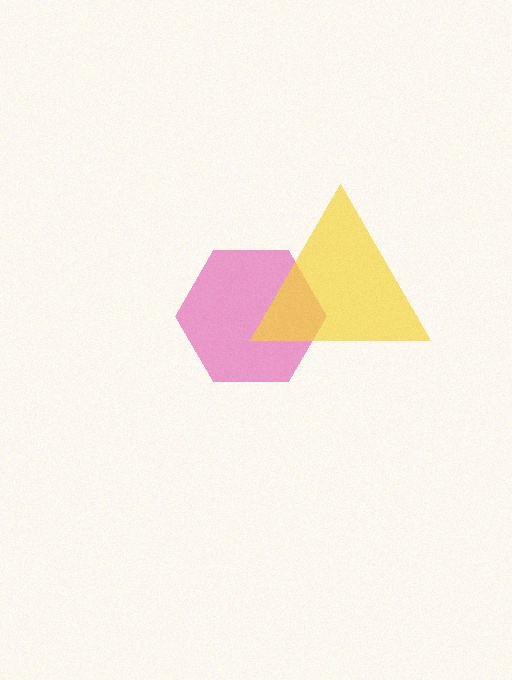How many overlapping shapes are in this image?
There are 2 overlapping shapes in the image.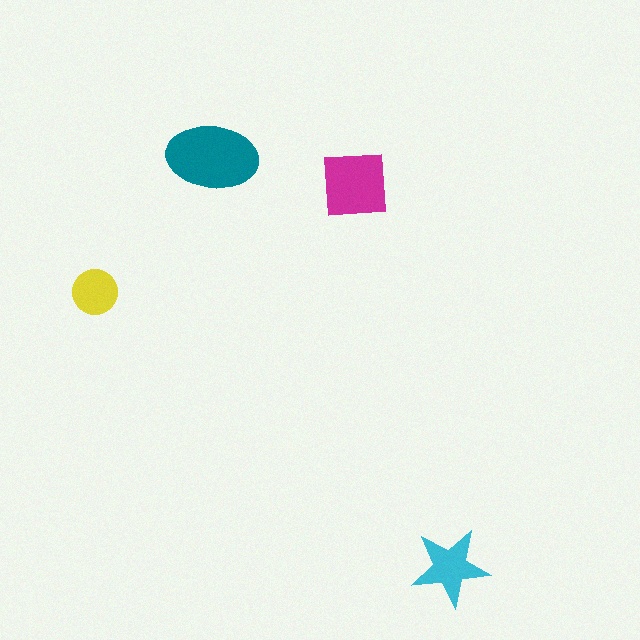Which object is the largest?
The teal ellipse.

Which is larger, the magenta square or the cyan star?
The magenta square.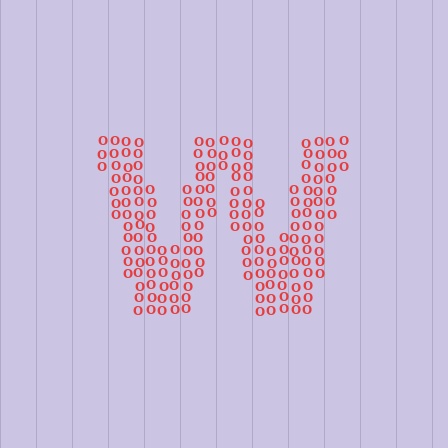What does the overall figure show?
The overall figure shows the letter W.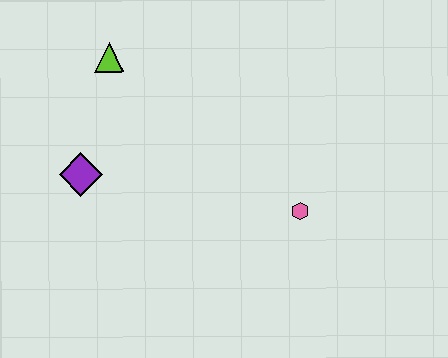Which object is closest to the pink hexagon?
The purple diamond is closest to the pink hexagon.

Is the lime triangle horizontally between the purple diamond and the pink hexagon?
Yes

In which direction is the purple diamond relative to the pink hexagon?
The purple diamond is to the left of the pink hexagon.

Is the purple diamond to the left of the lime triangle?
Yes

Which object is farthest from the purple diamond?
The pink hexagon is farthest from the purple diamond.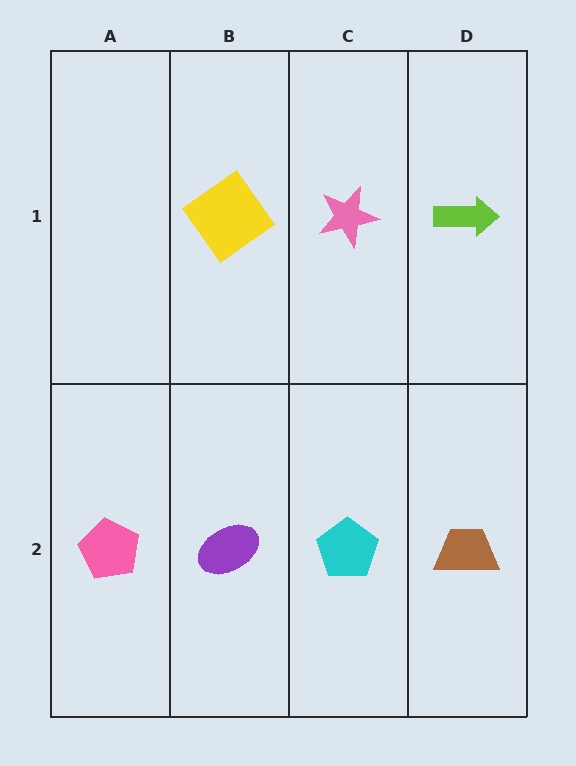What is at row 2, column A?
A pink pentagon.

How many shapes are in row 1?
3 shapes.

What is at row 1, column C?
A pink star.